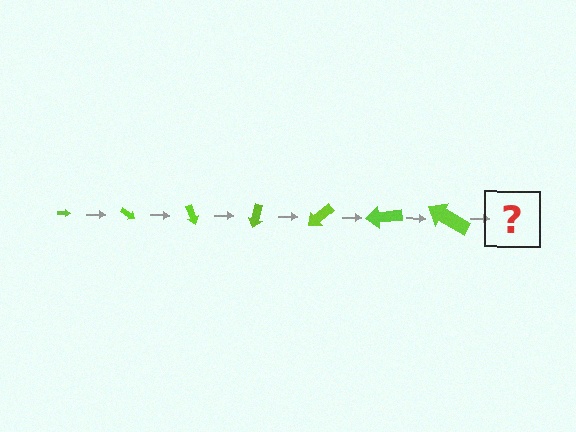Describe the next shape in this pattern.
It should be an arrow, larger than the previous one and rotated 245 degrees from the start.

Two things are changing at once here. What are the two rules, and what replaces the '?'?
The two rules are that the arrow grows larger each step and it rotates 35 degrees each step. The '?' should be an arrow, larger than the previous one and rotated 245 degrees from the start.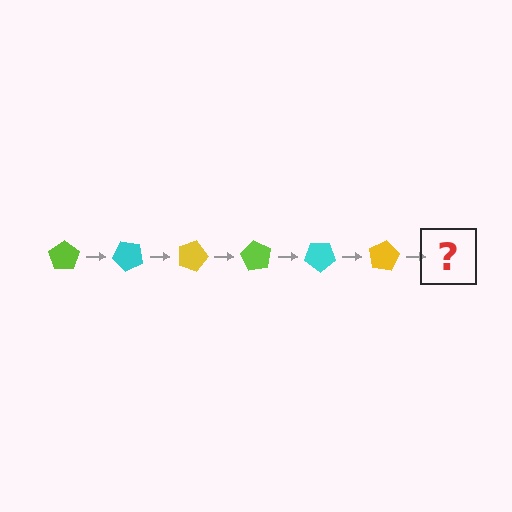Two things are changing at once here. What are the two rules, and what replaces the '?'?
The two rules are that it rotates 45 degrees each step and the color cycles through lime, cyan, and yellow. The '?' should be a lime pentagon, rotated 270 degrees from the start.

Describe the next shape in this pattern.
It should be a lime pentagon, rotated 270 degrees from the start.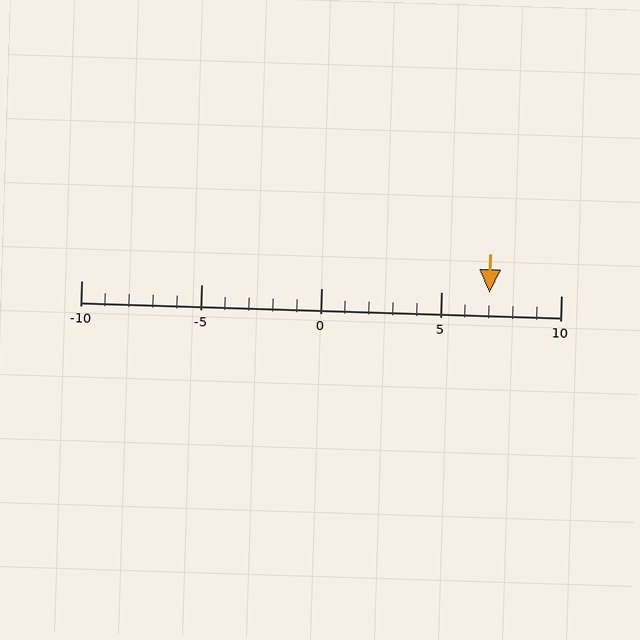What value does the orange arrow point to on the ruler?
The orange arrow points to approximately 7.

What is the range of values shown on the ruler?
The ruler shows values from -10 to 10.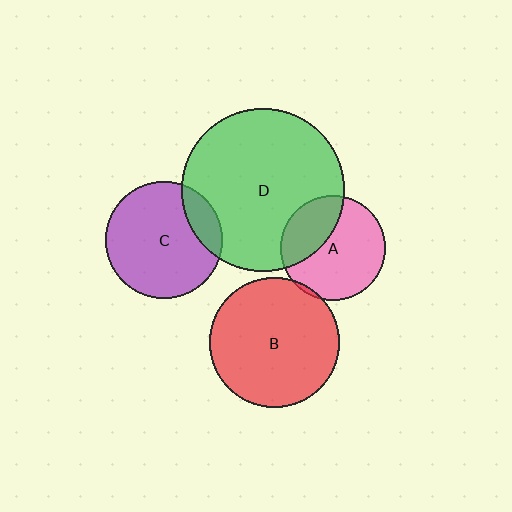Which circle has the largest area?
Circle D (green).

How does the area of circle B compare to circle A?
Approximately 1.5 times.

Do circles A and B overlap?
Yes.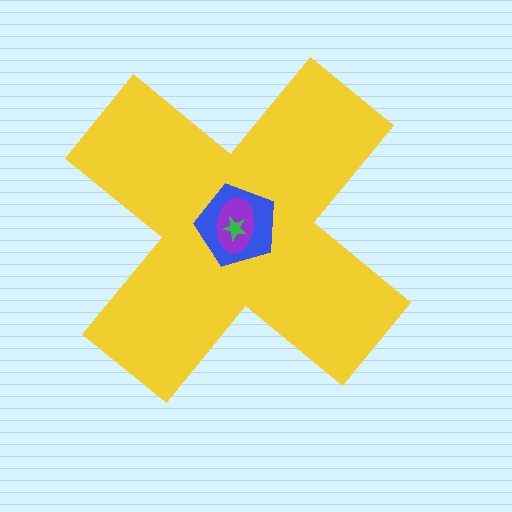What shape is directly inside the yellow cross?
The blue pentagon.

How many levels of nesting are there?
4.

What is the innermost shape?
The green star.